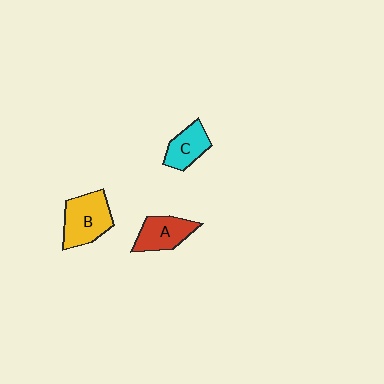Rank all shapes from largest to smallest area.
From largest to smallest: B (yellow), A (red), C (cyan).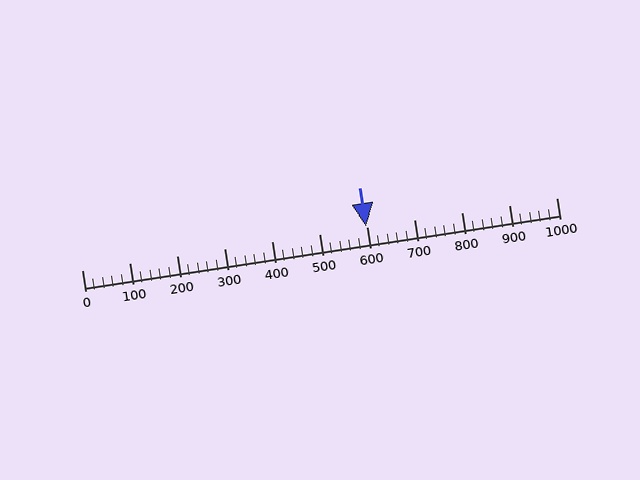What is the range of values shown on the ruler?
The ruler shows values from 0 to 1000.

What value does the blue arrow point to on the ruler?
The blue arrow points to approximately 599.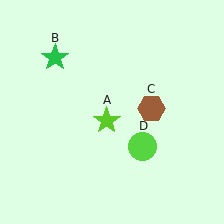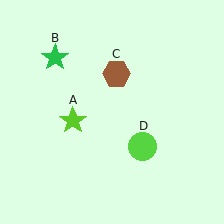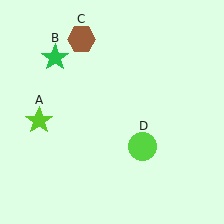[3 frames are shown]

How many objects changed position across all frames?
2 objects changed position: lime star (object A), brown hexagon (object C).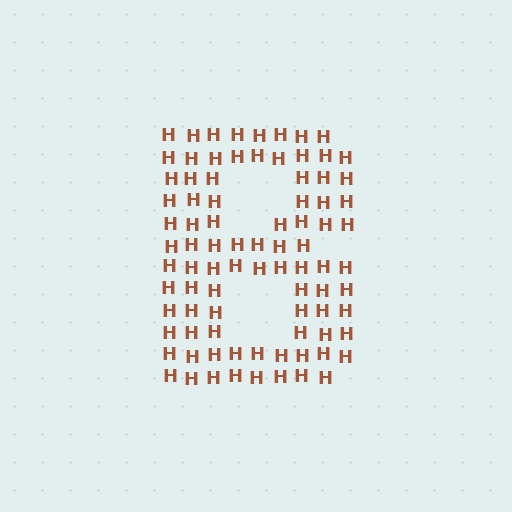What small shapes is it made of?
It is made of small letter H's.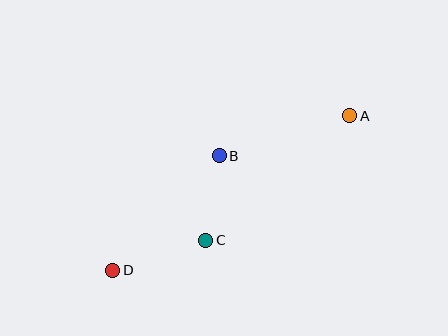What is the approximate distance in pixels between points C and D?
The distance between C and D is approximately 98 pixels.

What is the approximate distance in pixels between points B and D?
The distance between B and D is approximately 156 pixels.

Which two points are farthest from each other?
Points A and D are farthest from each other.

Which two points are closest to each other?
Points B and C are closest to each other.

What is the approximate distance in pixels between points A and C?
The distance between A and C is approximately 190 pixels.